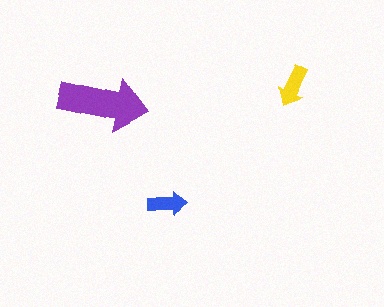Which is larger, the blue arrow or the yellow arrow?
The yellow one.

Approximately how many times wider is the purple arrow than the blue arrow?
About 2 times wider.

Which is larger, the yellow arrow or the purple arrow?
The purple one.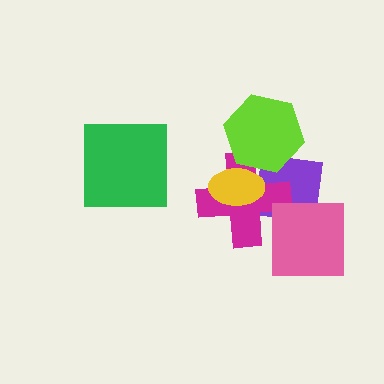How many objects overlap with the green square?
0 objects overlap with the green square.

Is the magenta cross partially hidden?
Yes, it is partially covered by another shape.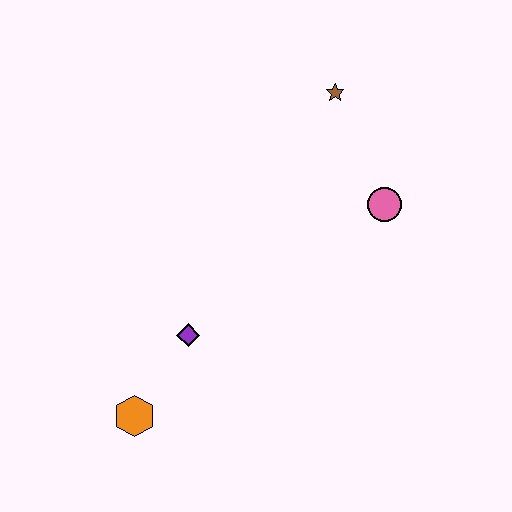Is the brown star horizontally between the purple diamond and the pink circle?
Yes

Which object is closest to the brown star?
The pink circle is closest to the brown star.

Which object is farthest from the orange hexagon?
The brown star is farthest from the orange hexagon.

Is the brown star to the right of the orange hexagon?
Yes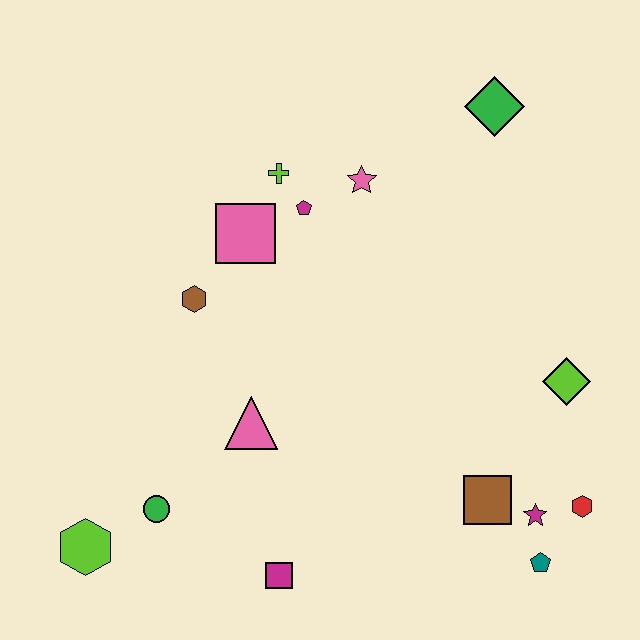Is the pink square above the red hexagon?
Yes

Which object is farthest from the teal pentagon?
The lime cross is farthest from the teal pentagon.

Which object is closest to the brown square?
The magenta star is closest to the brown square.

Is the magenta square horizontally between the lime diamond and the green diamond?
No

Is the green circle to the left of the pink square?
Yes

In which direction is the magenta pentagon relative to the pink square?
The magenta pentagon is to the right of the pink square.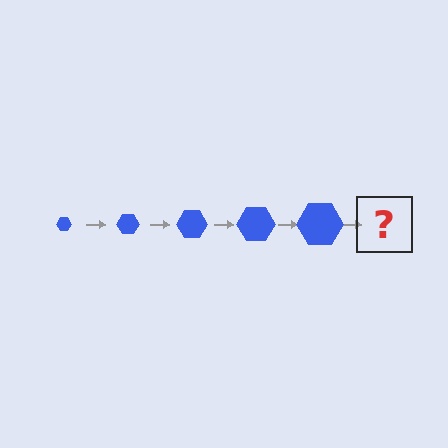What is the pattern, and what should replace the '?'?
The pattern is that the hexagon gets progressively larger each step. The '?' should be a blue hexagon, larger than the previous one.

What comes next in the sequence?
The next element should be a blue hexagon, larger than the previous one.